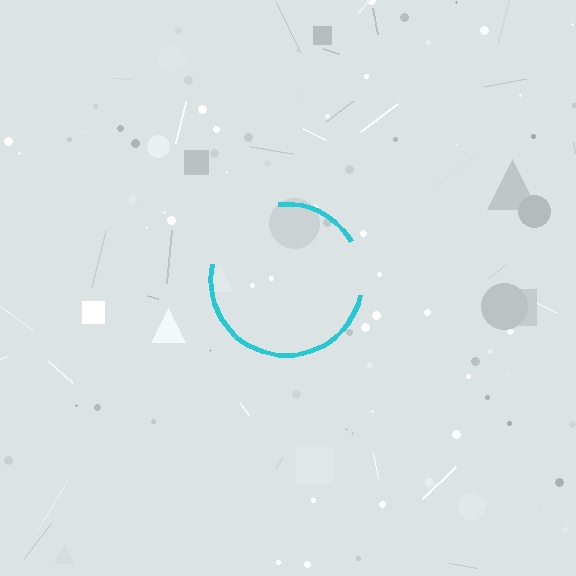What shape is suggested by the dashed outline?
The dashed outline suggests a circle.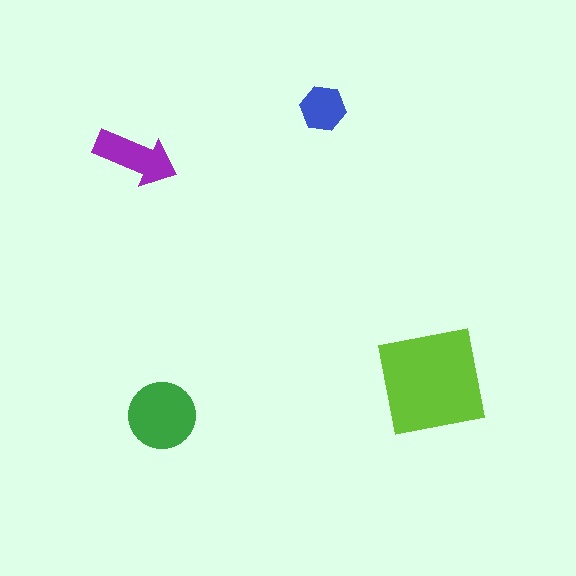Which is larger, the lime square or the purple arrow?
The lime square.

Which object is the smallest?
The blue hexagon.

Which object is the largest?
The lime square.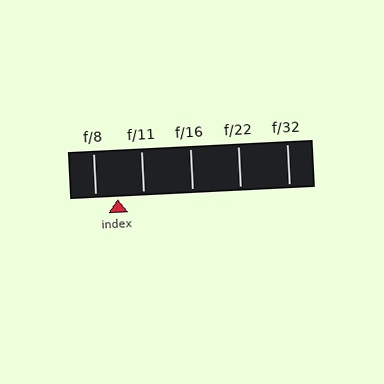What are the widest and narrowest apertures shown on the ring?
The widest aperture shown is f/8 and the narrowest is f/32.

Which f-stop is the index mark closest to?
The index mark is closest to f/8.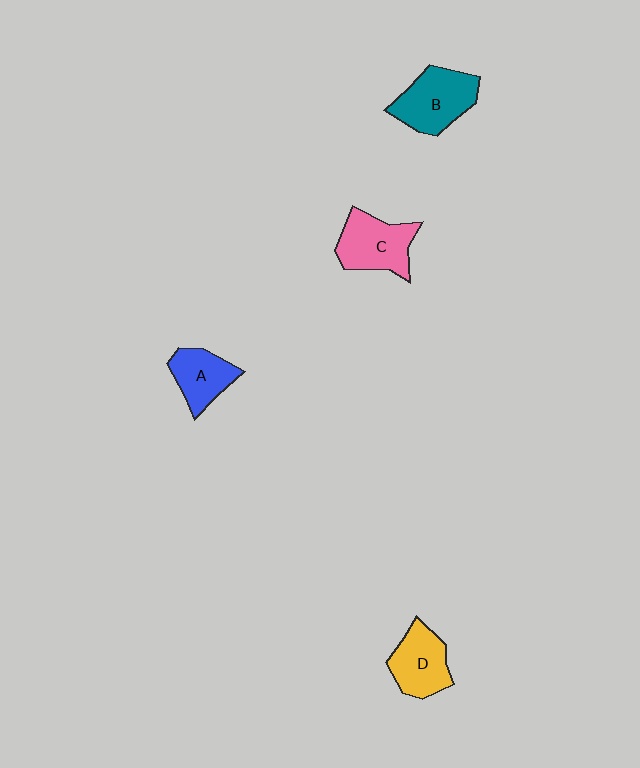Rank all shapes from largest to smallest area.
From largest to smallest: B (teal), C (pink), D (yellow), A (blue).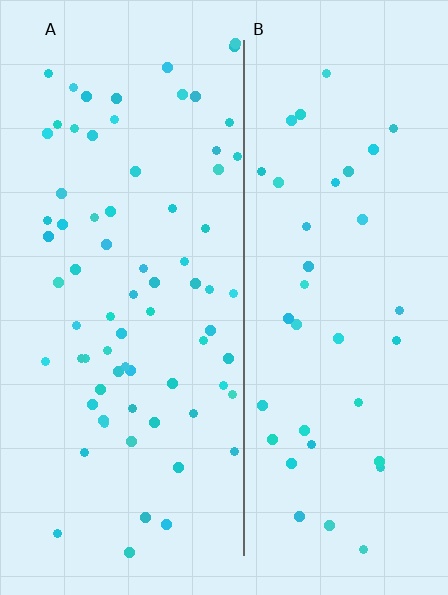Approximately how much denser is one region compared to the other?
Approximately 1.9× — region A over region B.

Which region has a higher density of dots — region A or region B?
A (the left).